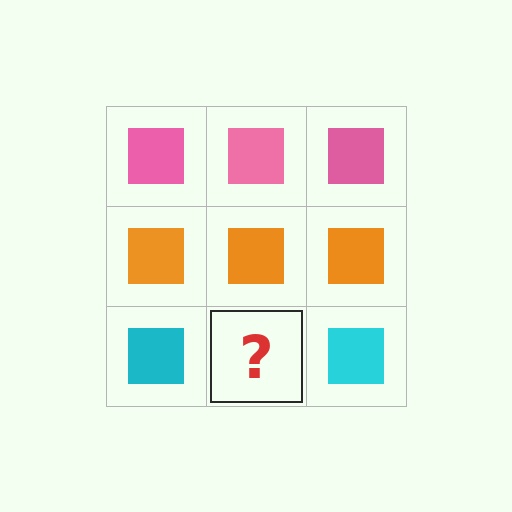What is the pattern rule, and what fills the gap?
The rule is that each row has a consistent color. The gap should be filled with a cyan square.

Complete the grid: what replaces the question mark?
The question mark should be replaced with a cyan square.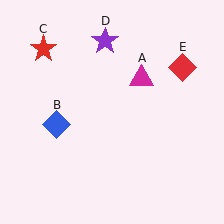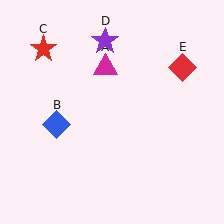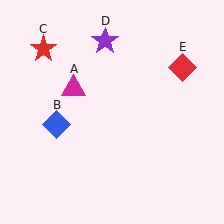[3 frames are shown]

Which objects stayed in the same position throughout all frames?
Blue diamond (object B) and red star (object C) and purple star (object D) and red diamond (object E) remained stationary.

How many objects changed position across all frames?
1 object changed position: magenta triangle (object A).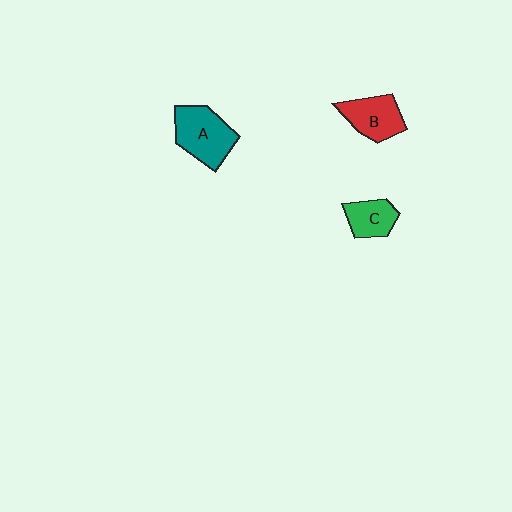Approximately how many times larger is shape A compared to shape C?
Approximately 1.7 times.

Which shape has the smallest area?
Shape C (green).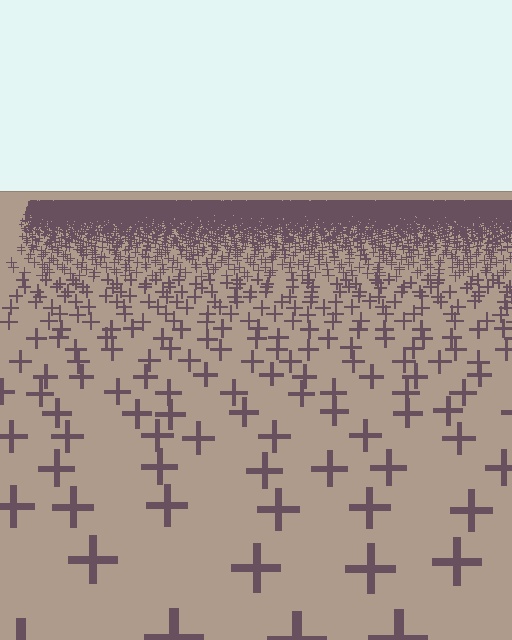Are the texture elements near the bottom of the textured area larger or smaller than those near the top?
Larger. Near the bottom, elements are closer to the viewer and appear at a bigger on-screen size.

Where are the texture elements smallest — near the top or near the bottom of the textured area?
Near the top.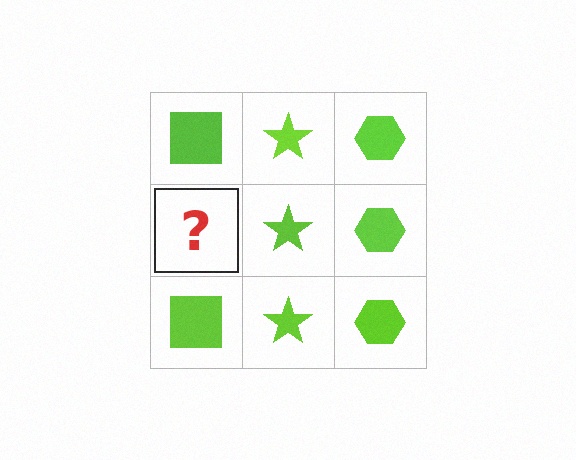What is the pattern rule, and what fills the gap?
The rule is that each column has a consistent shape. The gap should be filled with a lime square.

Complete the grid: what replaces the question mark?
The question mark should be replaced with a lime square.